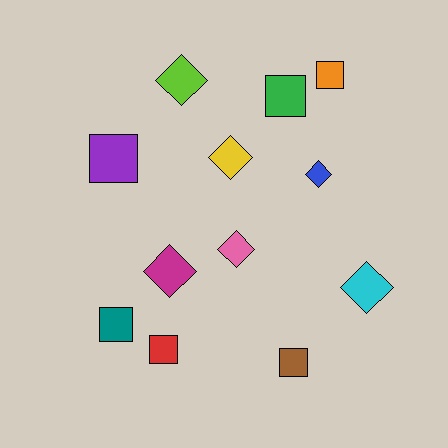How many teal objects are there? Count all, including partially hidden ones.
There is 1 teal object.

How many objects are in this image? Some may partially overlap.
There are 12 objects.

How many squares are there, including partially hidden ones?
There are 6 squares.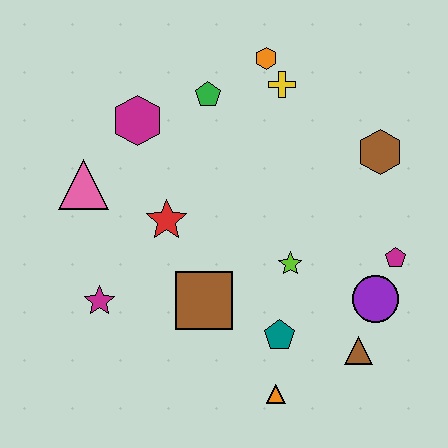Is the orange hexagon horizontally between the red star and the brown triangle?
Yes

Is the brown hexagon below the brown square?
No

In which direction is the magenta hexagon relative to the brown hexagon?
The magenta hexagon is to the left of the brown hexagon.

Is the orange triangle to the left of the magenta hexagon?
No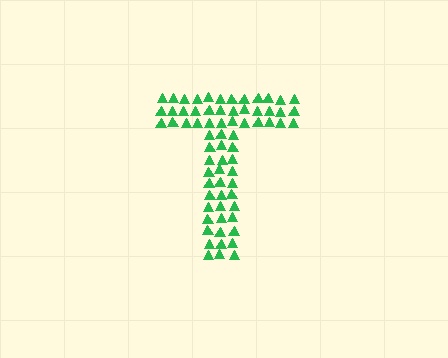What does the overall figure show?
The overall figure shows the letter T.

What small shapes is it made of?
It is made of small triangles.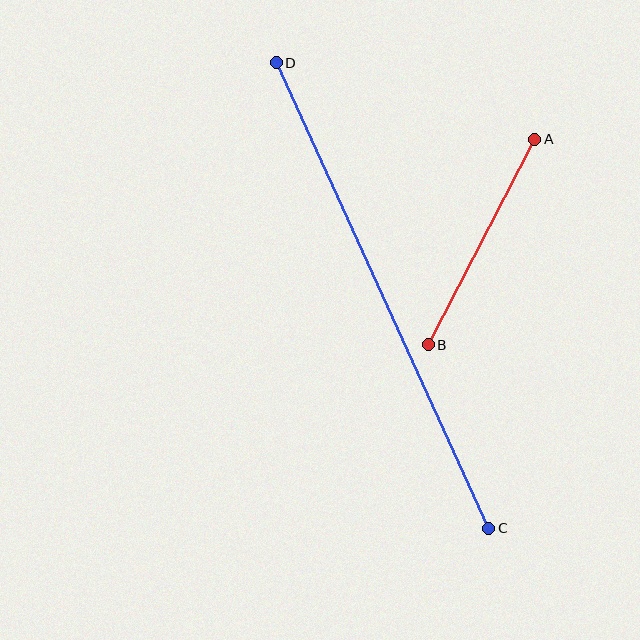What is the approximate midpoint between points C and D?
The midpoint is at approximately (382, 295) pixels.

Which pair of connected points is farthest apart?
Points C and D are farthest apart.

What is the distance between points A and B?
The distance is approximately 232 pixels.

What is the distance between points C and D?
The distance is approximately 512 pixels.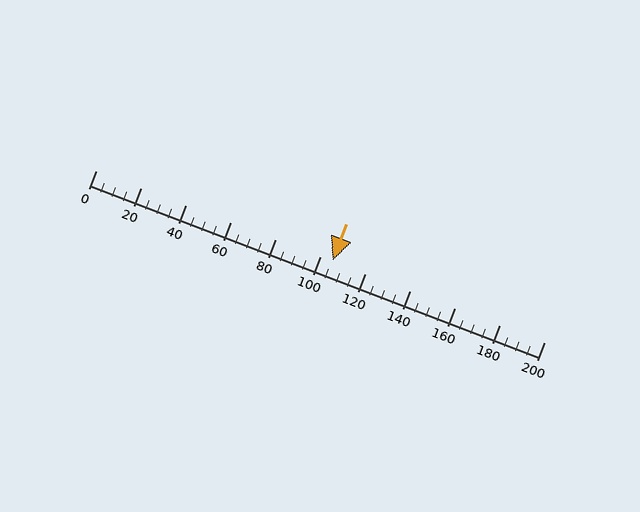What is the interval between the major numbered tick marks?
The major tick marks are spaced 20 units apart.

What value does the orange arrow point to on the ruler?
The orange arrow points to approximately 106.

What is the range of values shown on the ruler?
The ruler shows values from 0 to 200.